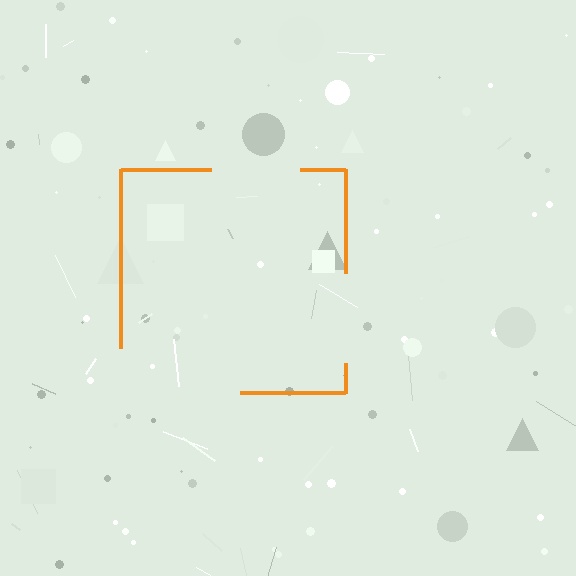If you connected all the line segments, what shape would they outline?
They would outline a square.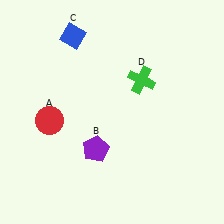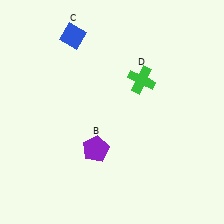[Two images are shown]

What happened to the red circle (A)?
The red circle (A) was removed in Image 2. It was in the bottom-left area of Image 1.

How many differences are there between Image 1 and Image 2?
There is 1 difference between the two images.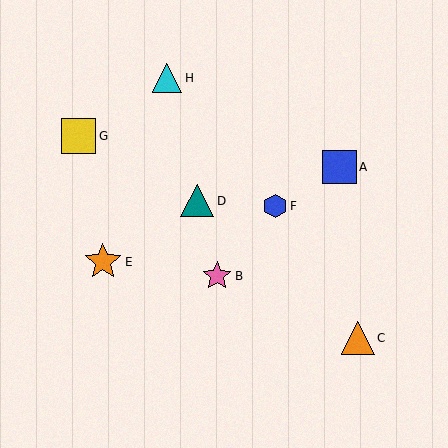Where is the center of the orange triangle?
The center of the orange triangle is at (358, 338).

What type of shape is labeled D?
Shape D is a teal triangle.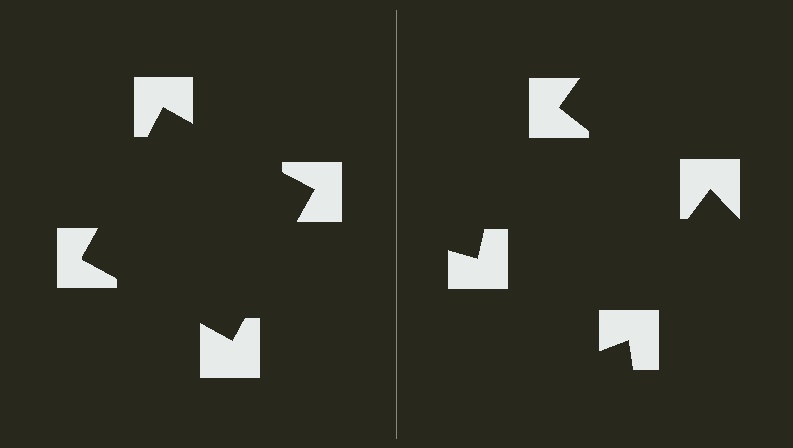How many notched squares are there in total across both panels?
8 — 4 on each side.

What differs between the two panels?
The notched squares are positioned identically on both sides; only the wedge orientations differ. On the left they align to a square; on the right they are misaligned.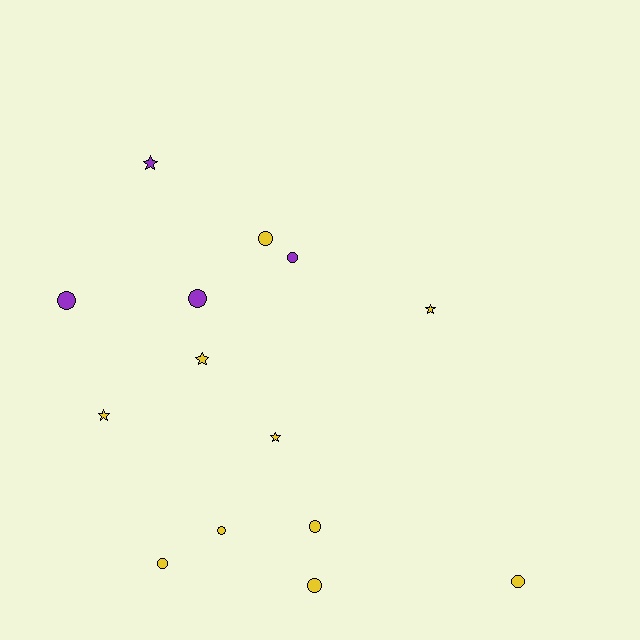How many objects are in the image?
There are 14 objects.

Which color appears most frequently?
Yellow, with 10 objects.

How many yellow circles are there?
There are 6 yellow circles.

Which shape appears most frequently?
Circle, with 9 objects.